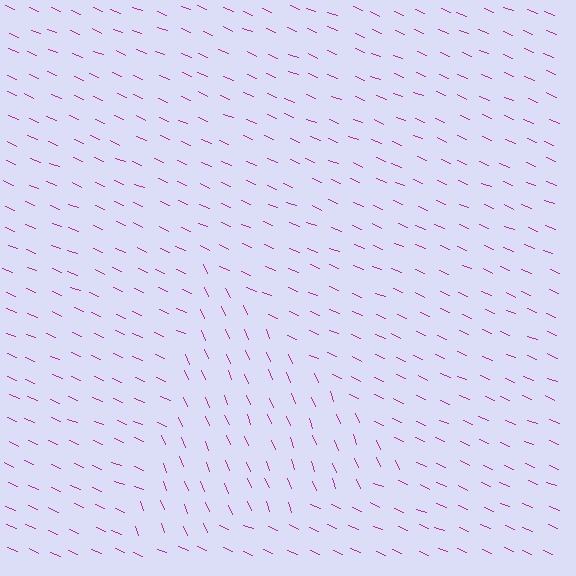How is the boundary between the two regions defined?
The boundary is defined purely by a change in line orientation (approximately 45 degrees difference). All lines are the same color and thickness.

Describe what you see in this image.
The image is filled with small magenta line segments. A triangle region in the image has lines oriented differently from the surrounding lines, creating a visible texture boundary.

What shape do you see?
I see a triangle.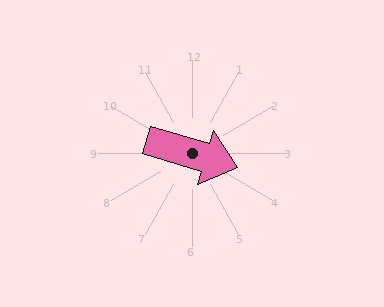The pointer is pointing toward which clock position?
Roughly 4 o'clock.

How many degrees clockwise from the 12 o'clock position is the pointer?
Approximately 107 degrees.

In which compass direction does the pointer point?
East.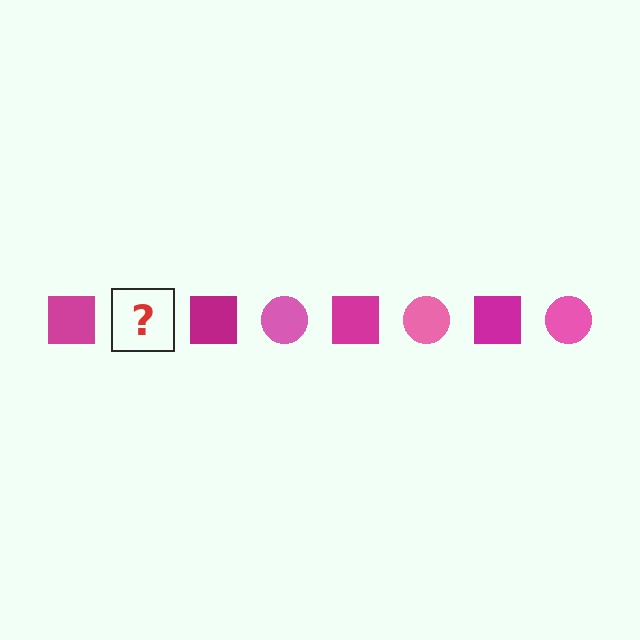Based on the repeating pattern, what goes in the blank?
The blank should be a pink circle.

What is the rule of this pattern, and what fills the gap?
The rule is that the pattern alternates between magenta square and pink circle. The gap should be filled with a pink circle.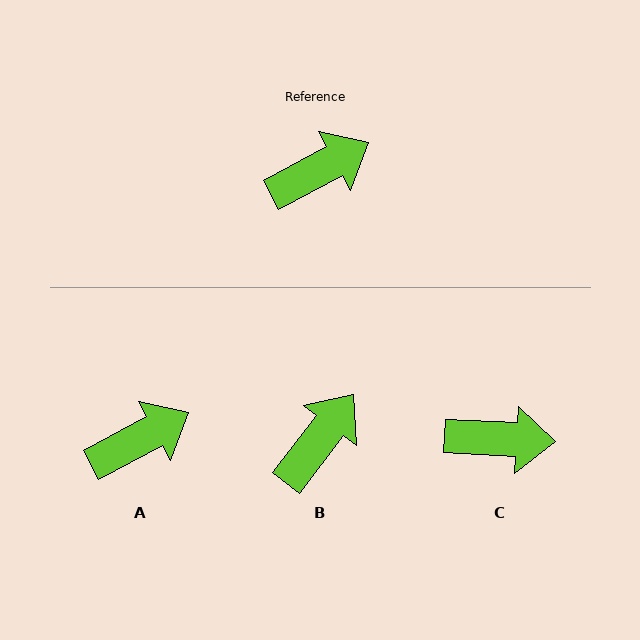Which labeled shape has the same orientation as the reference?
A.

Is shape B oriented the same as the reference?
No, it is off by about 24 degrees.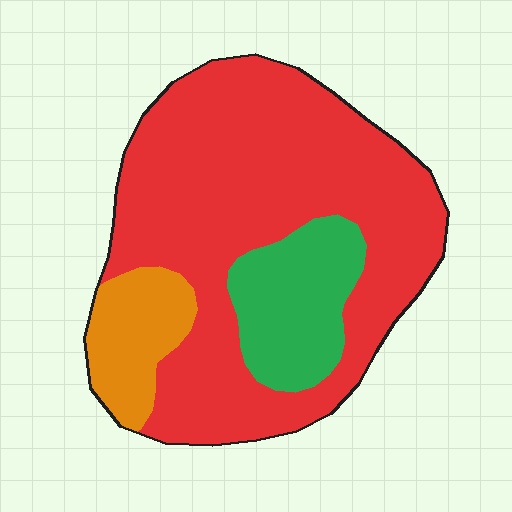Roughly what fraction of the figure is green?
Green covers about 15% of the figure.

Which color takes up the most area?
Red, at roughly 70%.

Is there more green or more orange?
Green.